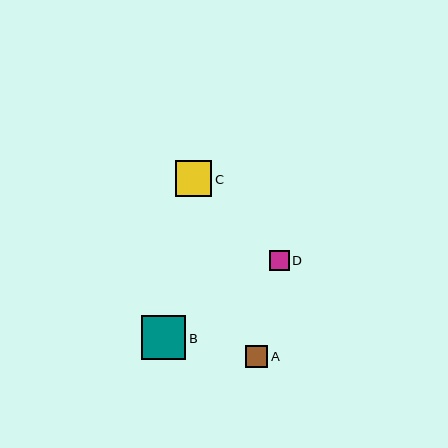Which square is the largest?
Square B is the largest with a size of approximately 45 pixels.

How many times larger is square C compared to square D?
Square C is approximately 1.9 times the size of square D.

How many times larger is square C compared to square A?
Square C is approximately 1.7 times the size of square A.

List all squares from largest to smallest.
From largest to smallest: B, C, A, D.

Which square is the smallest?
Square D is the smallest with a size of approximately 19 pixels.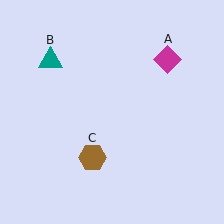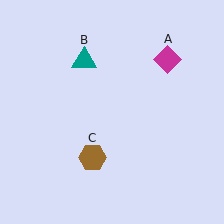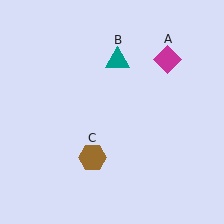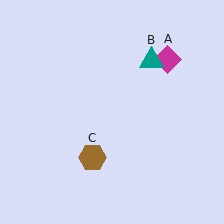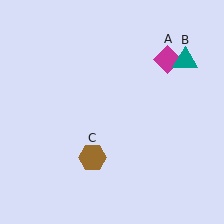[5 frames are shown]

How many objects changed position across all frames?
1 object changed position: teal triangle (object B).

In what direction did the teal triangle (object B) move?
The teal triangle (object B) moved right.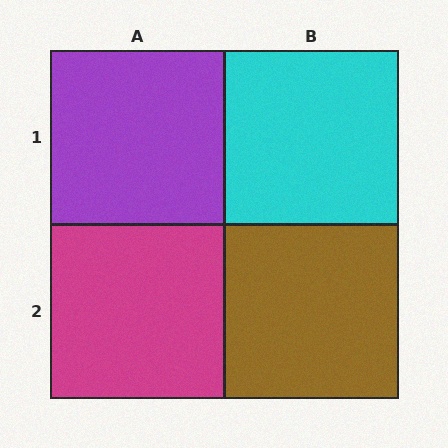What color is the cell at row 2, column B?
Brown.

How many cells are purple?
1 cell is purple.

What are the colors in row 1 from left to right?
Purple, cyan.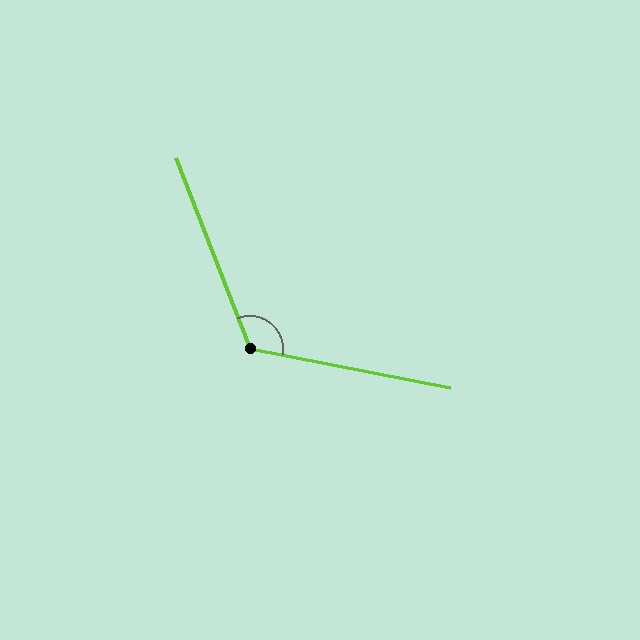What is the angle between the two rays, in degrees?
Approximately 122 degrees.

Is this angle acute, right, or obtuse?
It is obtuse.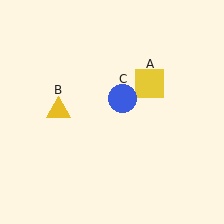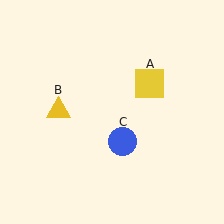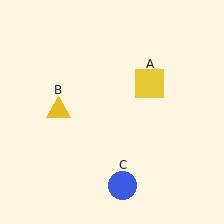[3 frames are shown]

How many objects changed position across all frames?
1 object changed position: blue circle (object C).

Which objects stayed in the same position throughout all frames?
Yellow square (object A) and yellow triangle (object B) remained stationary.